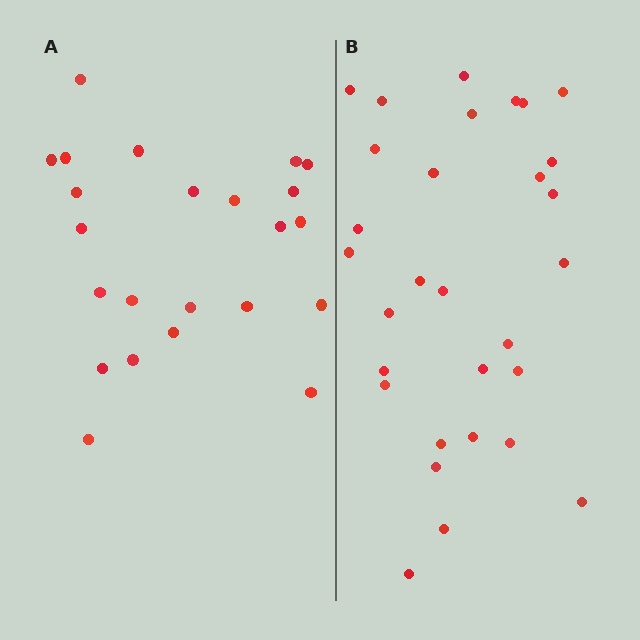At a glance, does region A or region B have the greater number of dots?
Region B (the right region) has more dots.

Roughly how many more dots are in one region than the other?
Region B has roughly 8 or so more dots than region A.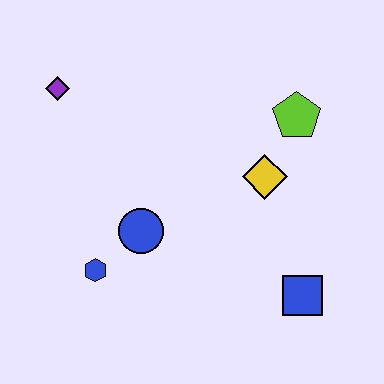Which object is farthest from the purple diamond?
The blue square is farthest from the purple diamond.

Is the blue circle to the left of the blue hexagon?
No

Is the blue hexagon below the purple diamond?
Yes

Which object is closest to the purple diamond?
The blue circle is closest to the purple diamond.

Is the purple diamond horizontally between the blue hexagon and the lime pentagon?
No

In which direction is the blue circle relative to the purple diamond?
The blue circle is below the purple diamond.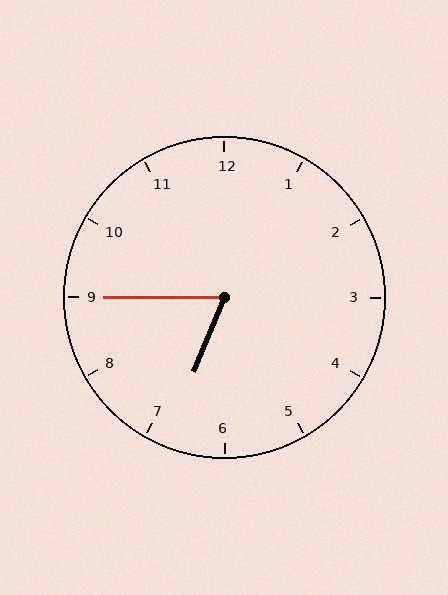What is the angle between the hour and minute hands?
Approximately 68 degrees.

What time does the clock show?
6:45.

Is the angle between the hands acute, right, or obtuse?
It is acute.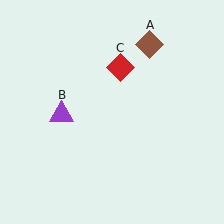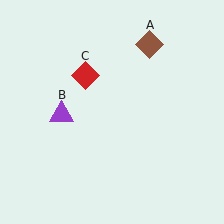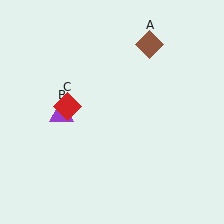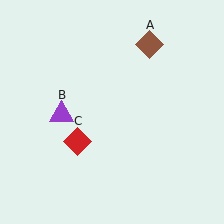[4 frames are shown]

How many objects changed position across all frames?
1 object changed position: red diamond (object C).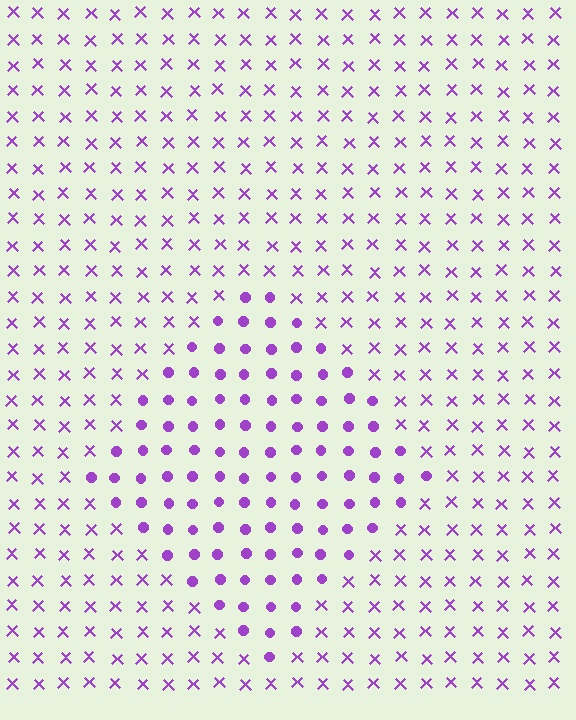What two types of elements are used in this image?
The image uses circles inside the diamond region and X marks outside it.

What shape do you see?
I see a diamond.